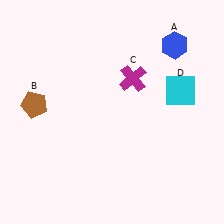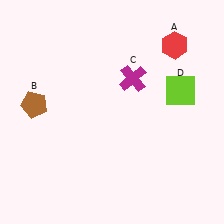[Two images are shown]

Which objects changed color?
A changed from blue to red. D changed from cyan to lime.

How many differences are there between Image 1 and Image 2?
There are 2 differences between the two images.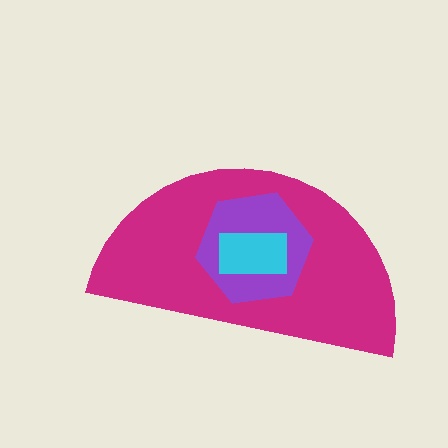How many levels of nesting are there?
3.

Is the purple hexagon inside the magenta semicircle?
Yes.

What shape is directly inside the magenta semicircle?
The purple hexagon.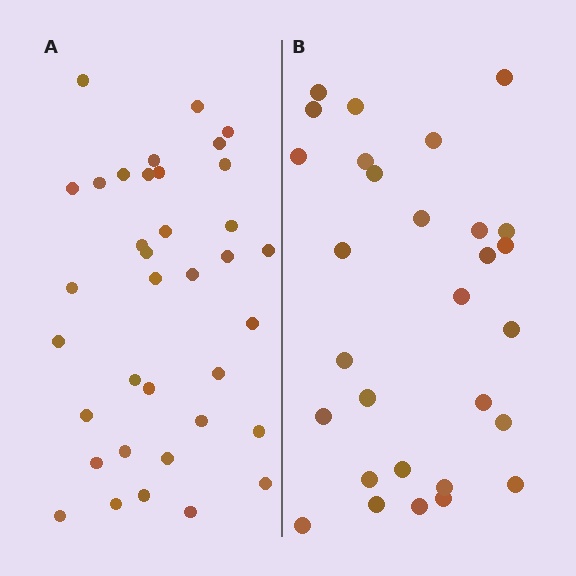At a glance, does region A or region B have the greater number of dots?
Region A (the left region) has more dots.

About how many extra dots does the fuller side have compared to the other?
Region A has roughly 8 or so more dots than region B.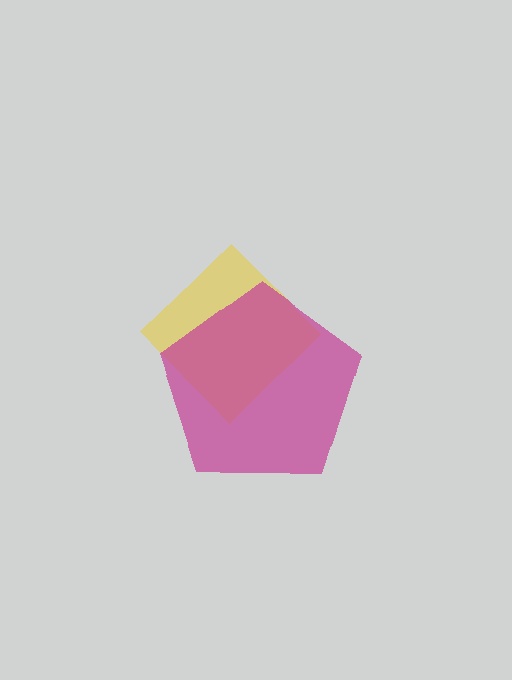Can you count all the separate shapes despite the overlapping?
Yes, there are 2 separate shapes.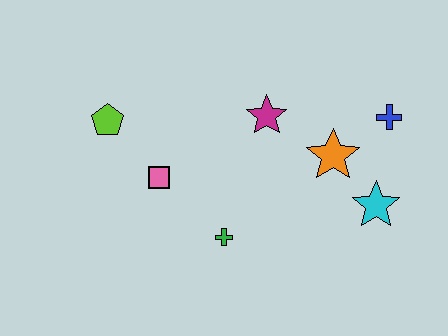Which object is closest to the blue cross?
The orange star is closest to the blue cross.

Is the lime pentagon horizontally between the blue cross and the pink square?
No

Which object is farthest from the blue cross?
The lime pentagon is farthest from the blue cross.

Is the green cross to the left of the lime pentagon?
No